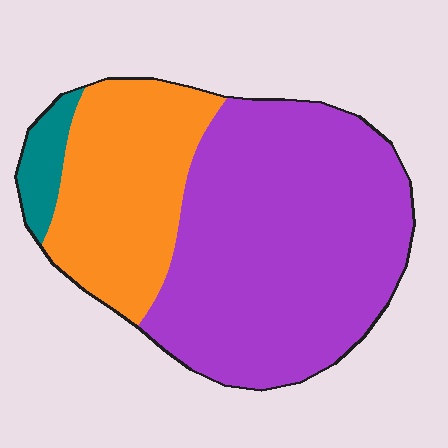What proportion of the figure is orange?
Orange takes up between a quarter and a half of the figure.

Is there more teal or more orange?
Orange.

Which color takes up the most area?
Purple, at roughly 65%.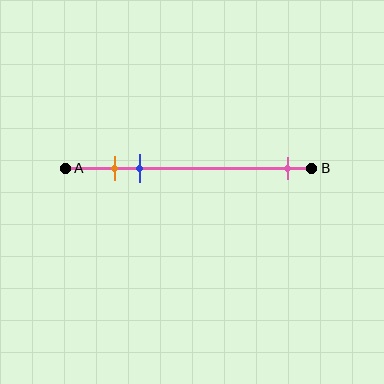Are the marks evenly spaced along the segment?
No, the marks are not evenly spaced.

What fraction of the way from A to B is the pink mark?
The pink mark is approximately 90% (0.9) of the way from A to B.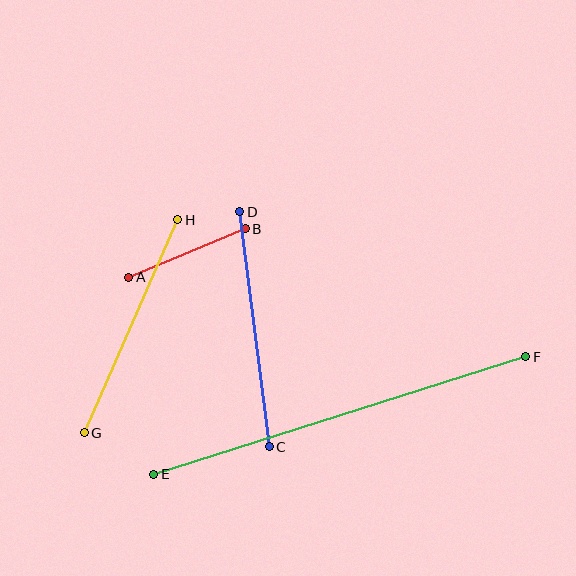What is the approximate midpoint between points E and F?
The midpoint is at approximately (340, 415) pixels.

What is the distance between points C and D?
The distance is approximately 237 pixels.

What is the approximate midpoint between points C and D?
The midpoint is at approximately (254, 329) pixels.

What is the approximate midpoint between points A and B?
The midpoint is at approximately (187, 253) pixels.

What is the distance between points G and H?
The distance is approximately 232 pixels.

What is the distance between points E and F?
The distance is approximately 390 pixels.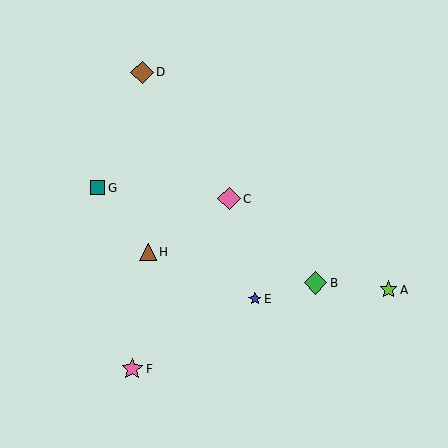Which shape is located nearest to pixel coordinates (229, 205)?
The pink diamond (labeled C) at (229, 199) is nearest to that location.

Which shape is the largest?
The green diamond (labeled B) is the largest.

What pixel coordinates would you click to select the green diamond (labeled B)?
Click at (315, 283) to select the green diamond B.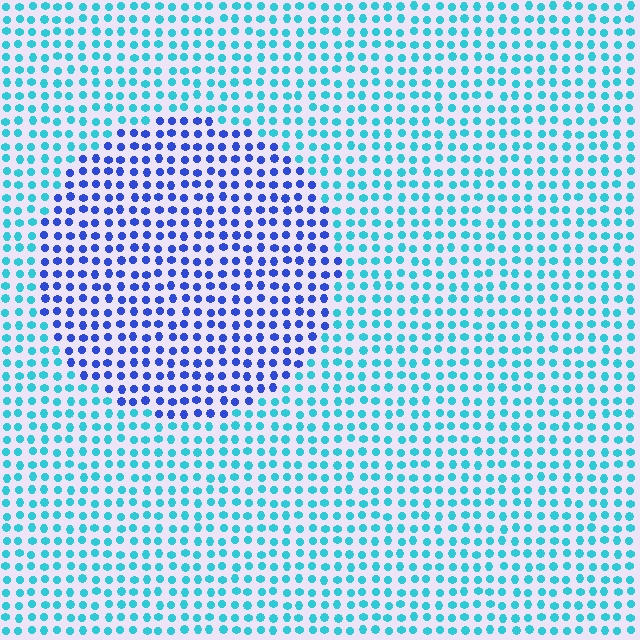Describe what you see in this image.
The image is filled with small cyan elements in a uniform arrangement. A circle-shaped region is visible where the elements are tinted to a slightly different hue, forming a subtle color boundary.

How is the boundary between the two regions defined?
The boundary is defined purely by a slight shift in hue (about 46 degrees). Spacing, size, and orientation are identical on both sides.